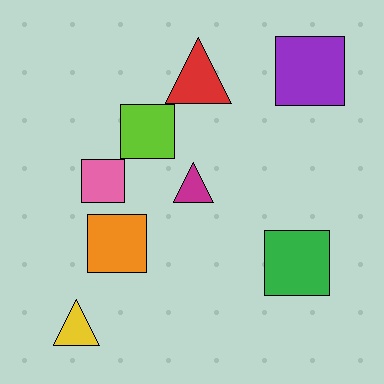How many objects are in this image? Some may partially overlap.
There are 8 objects.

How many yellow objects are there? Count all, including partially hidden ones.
There is 1 yellow object.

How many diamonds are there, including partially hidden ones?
There are no diamonds.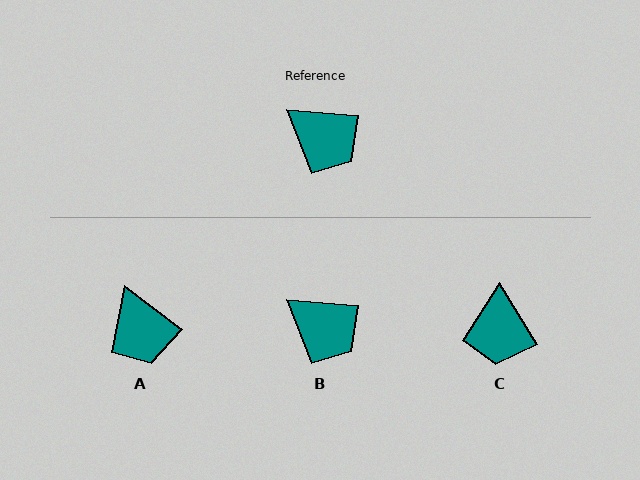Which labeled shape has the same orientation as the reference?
B.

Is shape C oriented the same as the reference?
No, it is off by about 54 degrees.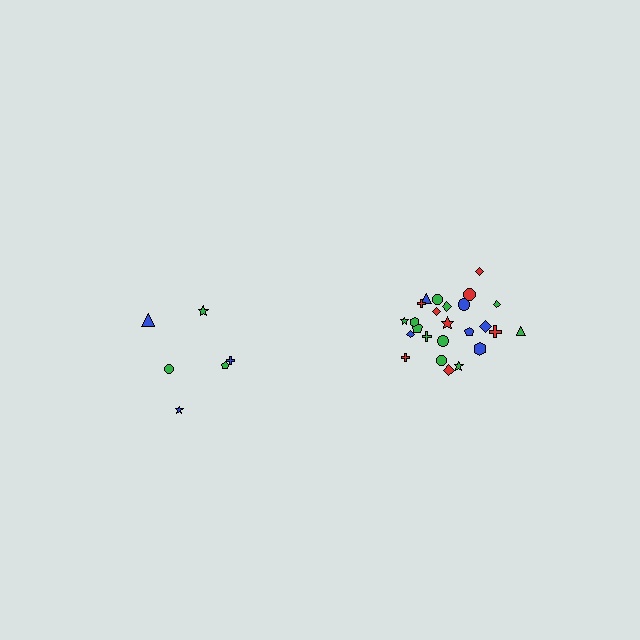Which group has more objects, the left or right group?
The right group.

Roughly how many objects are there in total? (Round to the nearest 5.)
Roughly 30 objects in total.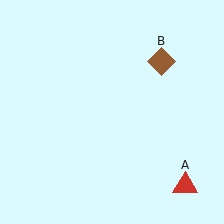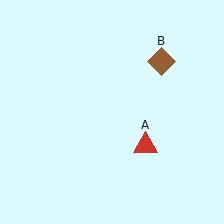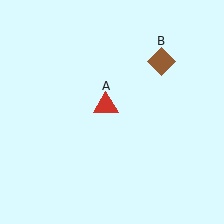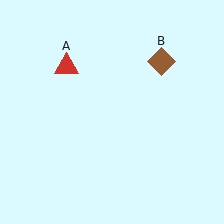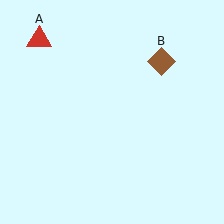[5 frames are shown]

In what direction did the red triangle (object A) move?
The red triangle (object A) moved up and to the left.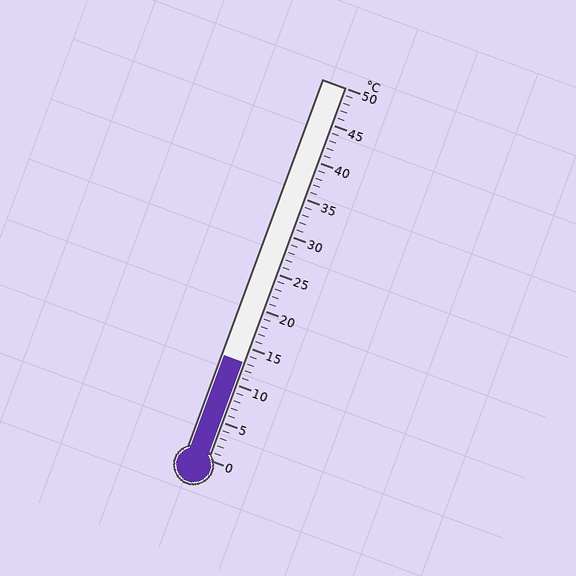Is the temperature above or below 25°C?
The temperature is below 25°C.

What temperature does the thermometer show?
The thermometer shows approximately 13°C.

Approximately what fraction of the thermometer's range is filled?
The thermometer is filled to approximately 25% of its range.